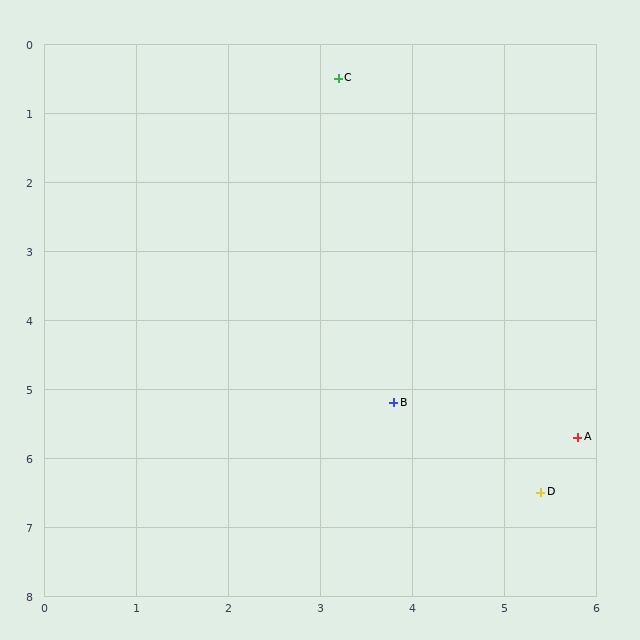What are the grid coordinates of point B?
Point B is at approximately (3.8, 5.2).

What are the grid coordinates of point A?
Point A is at approximately (5.8, 5.7).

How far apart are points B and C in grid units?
Points B and C are about 4.7 grid units apart.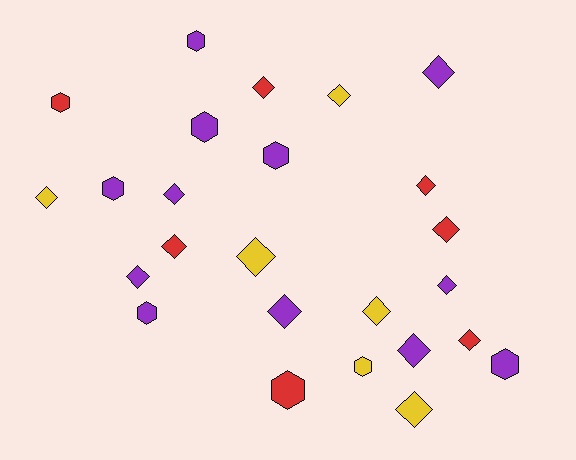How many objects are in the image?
There are 25 objects.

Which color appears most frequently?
Purple, with 12 objects.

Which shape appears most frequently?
Diamond, with 16 objects.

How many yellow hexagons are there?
There is 1 yellow hexagon.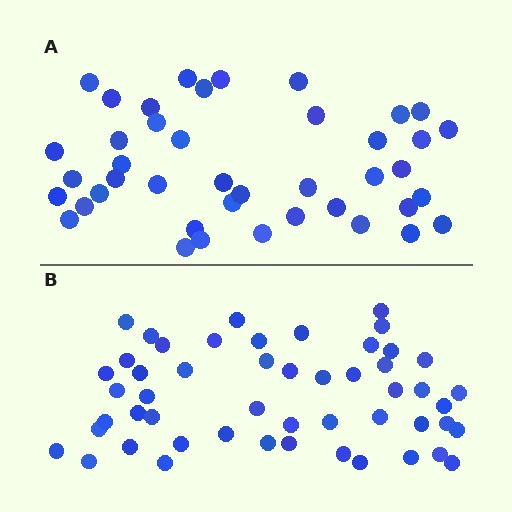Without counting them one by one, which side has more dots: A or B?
Region B (the bottom region) has more dots.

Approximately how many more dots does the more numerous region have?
Region B has roughly 8 or so more dots than region A.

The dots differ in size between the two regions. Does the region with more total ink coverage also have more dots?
No. Region A has more total ink coverage because its dots are larger, but region B actually contains more individual dots. Total area can be misleading — the number of items is what matters here.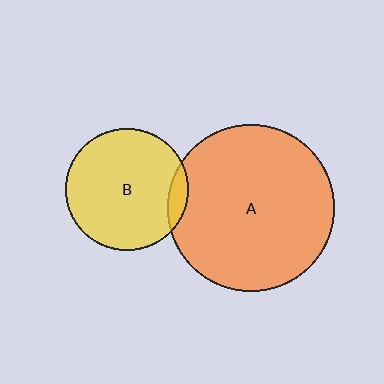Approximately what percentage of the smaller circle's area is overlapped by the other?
Approximately 10%.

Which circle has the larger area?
Circle A (orange).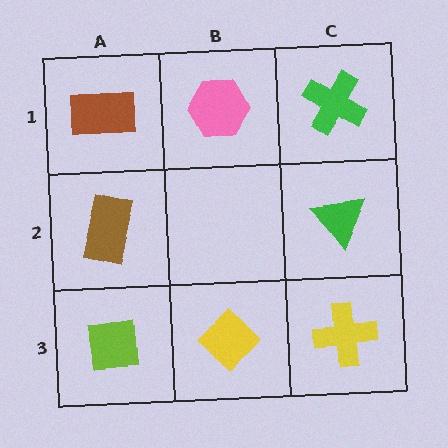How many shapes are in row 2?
2 shapes.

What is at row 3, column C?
A yellow cross.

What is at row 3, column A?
A lime square.